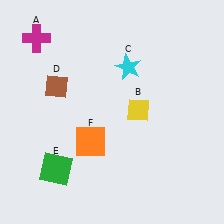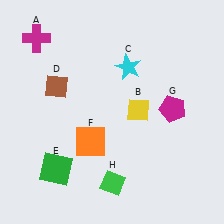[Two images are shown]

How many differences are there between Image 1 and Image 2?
There are 2 differences between the two images.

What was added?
A magenta pentagon (G), a green diamond (H) were added in Image 2.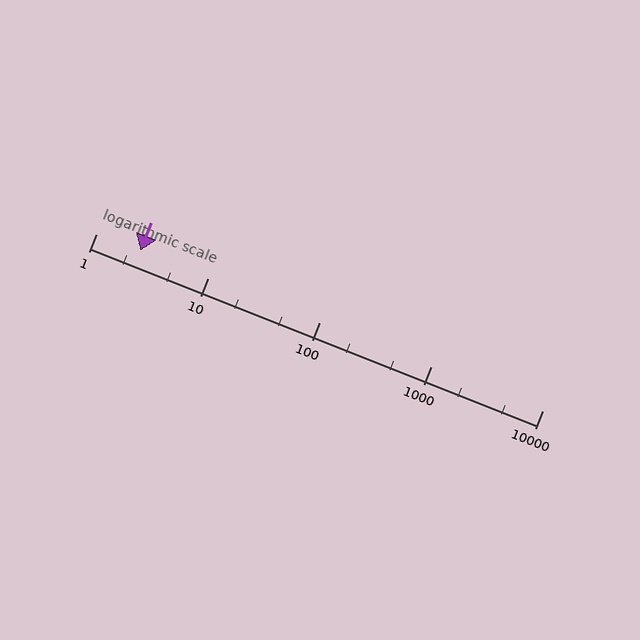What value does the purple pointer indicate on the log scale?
The pointer indicates approximately 2.5.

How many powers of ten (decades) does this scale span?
The scale spans 4 decades, from 1 to 10000.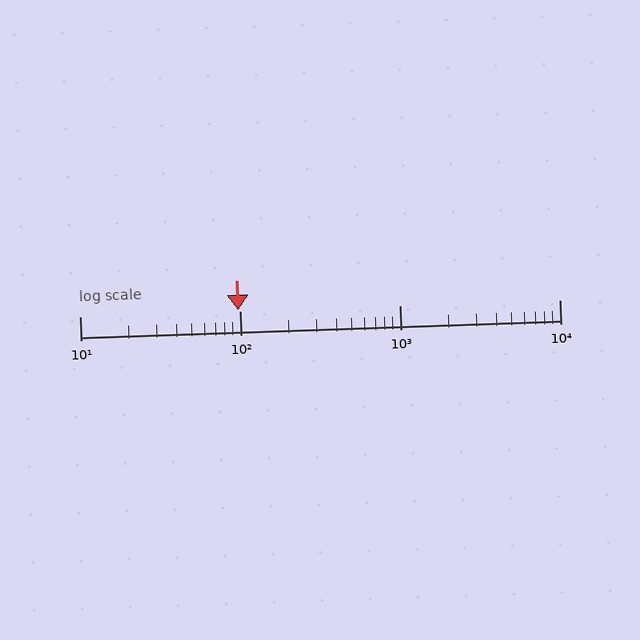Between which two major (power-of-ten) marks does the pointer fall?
The pointer is between 10 and 100.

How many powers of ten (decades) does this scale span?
The scale spans 3 decades, from 10 to 10000.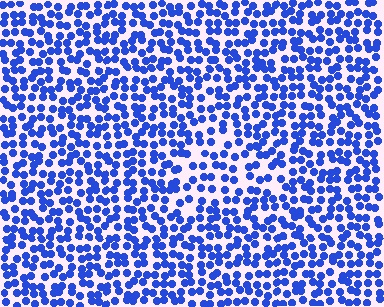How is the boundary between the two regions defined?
The boundary is defined by a change in element density (approximately 1.5x ratio). All elements are the same color, size, and shape.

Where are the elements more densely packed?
The elements are more densely packed outside the triangle boundary.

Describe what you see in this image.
The image contains small blue elements arranged at two different densities. A triangle-shaped region is visible where the elements are less densely packed than the surrounding area.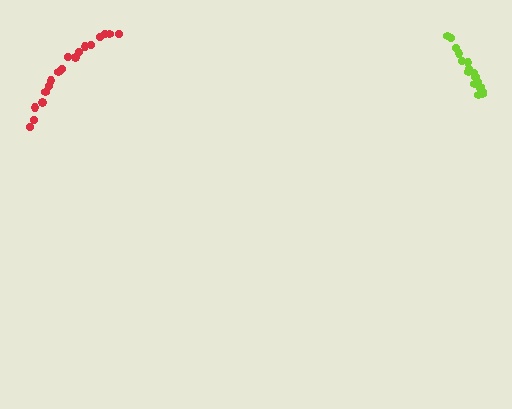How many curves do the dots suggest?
There are 2 distinct paths.